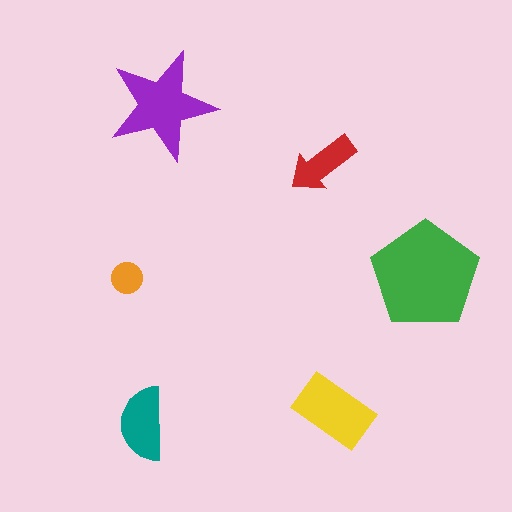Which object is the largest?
The green pentagon.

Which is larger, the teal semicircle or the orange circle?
The teal semicircle.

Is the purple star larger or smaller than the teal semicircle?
Larger.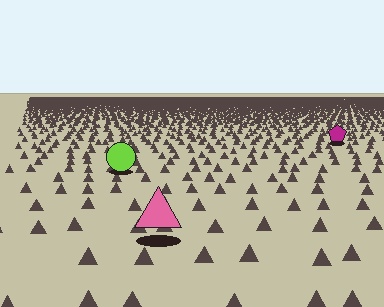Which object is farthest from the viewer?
The magenta pentagon is farthest from the viewer. It appears smaller and the ground texture around it is denser.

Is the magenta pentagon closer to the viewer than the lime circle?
No. The lime circle is closer — you can tell from the texture gradient: the ground texture is coarser near it.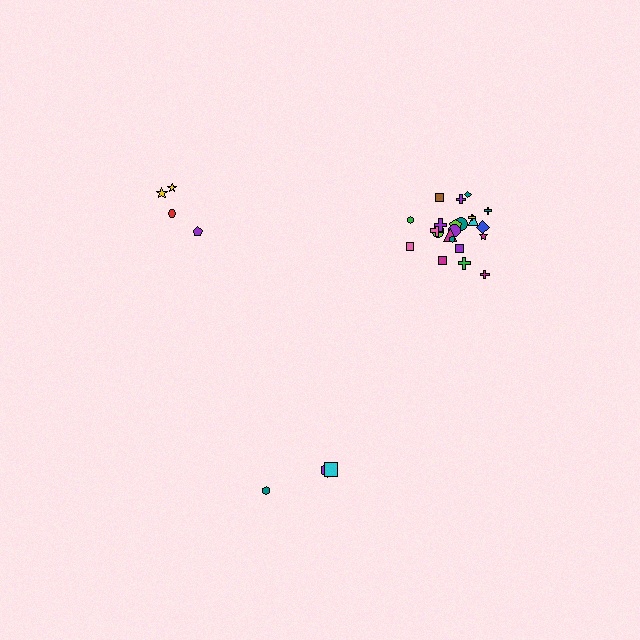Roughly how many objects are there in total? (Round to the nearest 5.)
Roughly 30 objects in total.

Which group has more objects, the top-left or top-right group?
The top-right group.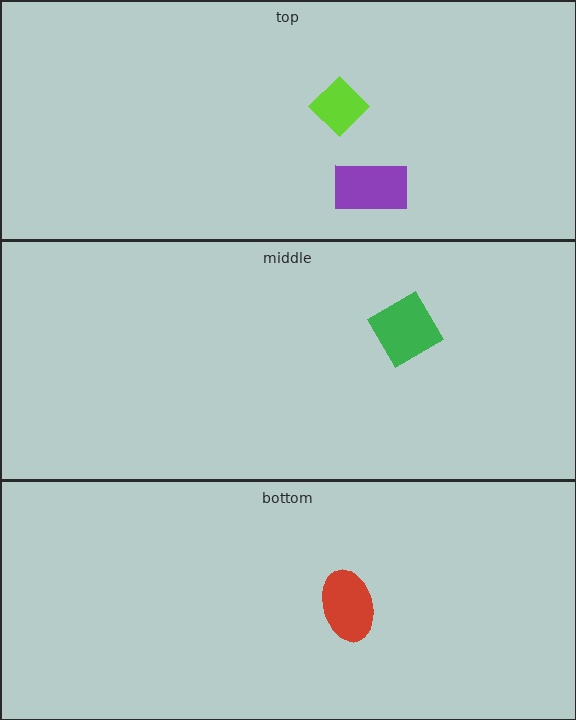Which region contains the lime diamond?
The top region.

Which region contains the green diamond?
The middle region.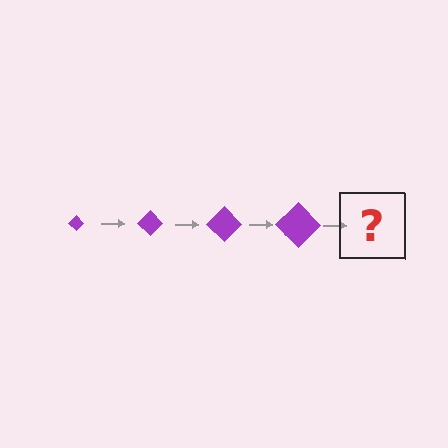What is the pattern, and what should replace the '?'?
The pattern is that the diamond gets progressively larger each step. The '?' should be a purple diamond, larger than the previous one.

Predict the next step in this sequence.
The next step is a purple diamond, larger than the previous one.